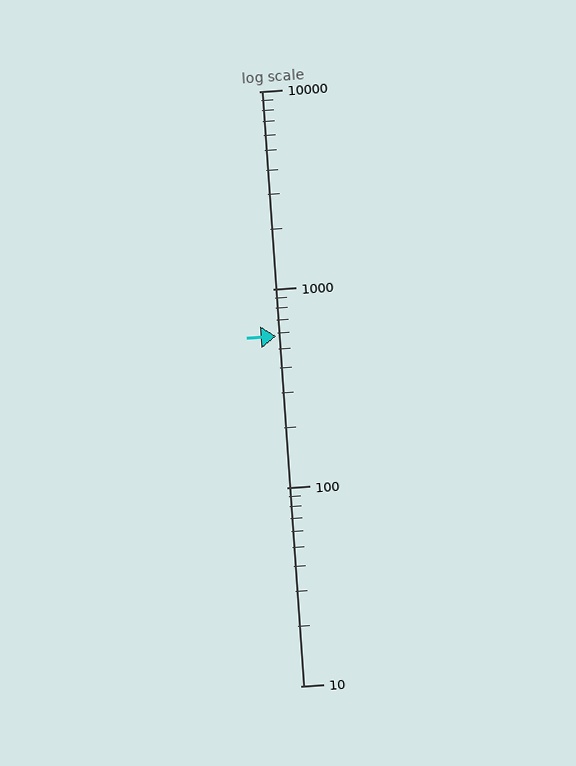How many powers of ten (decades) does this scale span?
The scale spans 3 decades, from 10 to 10000.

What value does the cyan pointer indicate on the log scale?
The pointer indicates approximately 580.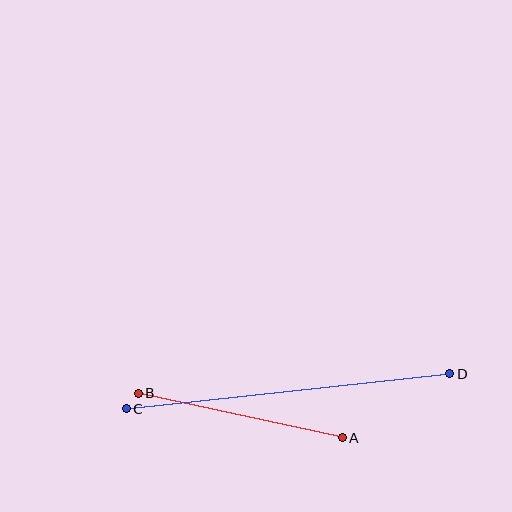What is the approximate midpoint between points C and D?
The midpoint is at approximately (288, 391) pixels.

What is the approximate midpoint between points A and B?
The midpoint is at approximately (240, 415) pixels.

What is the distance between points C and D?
The distance is approximately 326 pixels.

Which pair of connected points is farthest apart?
Points C and D are farthest apart.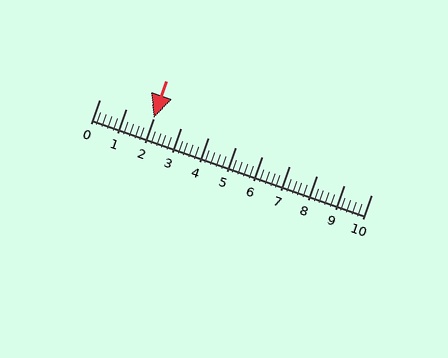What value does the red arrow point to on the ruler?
The red arrow points to approximately 2.0.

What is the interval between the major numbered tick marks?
The major tick marks are spaced 1 units apart.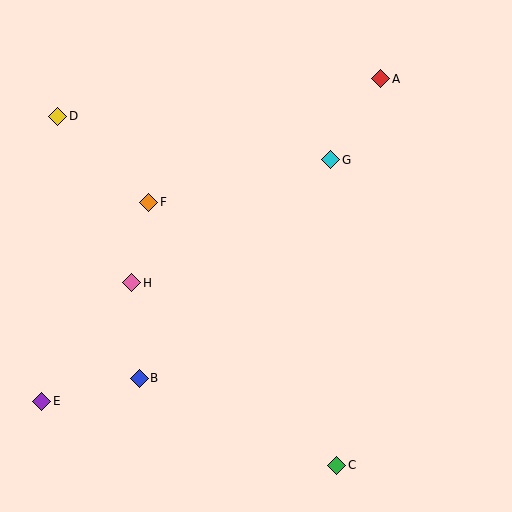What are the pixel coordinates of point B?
Point B is at (139, 378).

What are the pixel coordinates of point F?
Point F is at (149, 203).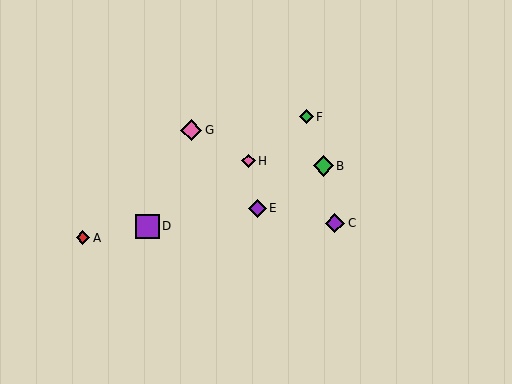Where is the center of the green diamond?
The center of the green diamond is at (323, 166).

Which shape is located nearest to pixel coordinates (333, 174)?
The green diamond (labeled B) at (323, 166) is nearest to that location.